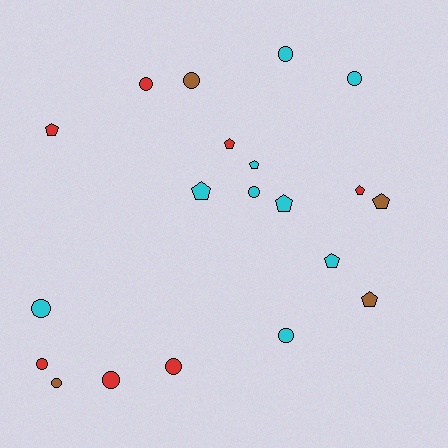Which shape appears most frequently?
Circle, with 11 objects.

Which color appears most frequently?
Cyan, with 9 objects.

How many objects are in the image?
There are 20 objects.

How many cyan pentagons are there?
There are 4 cyan pentagons.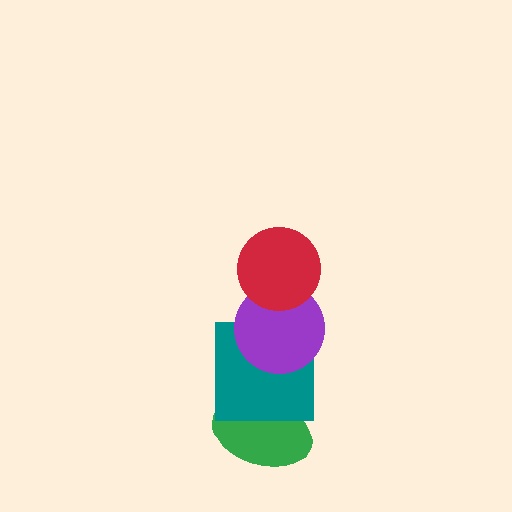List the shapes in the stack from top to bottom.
From top to bottom: the red circle, the purple circle, the teal square, the green ellipse.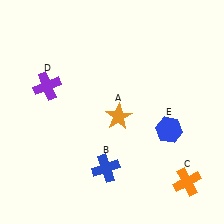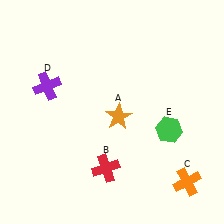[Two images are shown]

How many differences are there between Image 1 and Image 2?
There are 2 differences between the two images.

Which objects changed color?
B changed from blue to red. E changed from blue to green.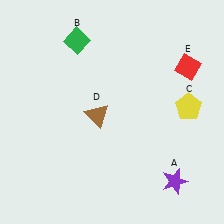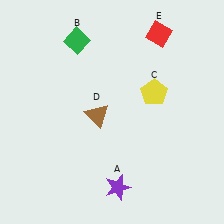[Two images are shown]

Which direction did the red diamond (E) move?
The red diamond (E) moved up.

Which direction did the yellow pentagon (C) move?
The yellow pentagon (C) moved left.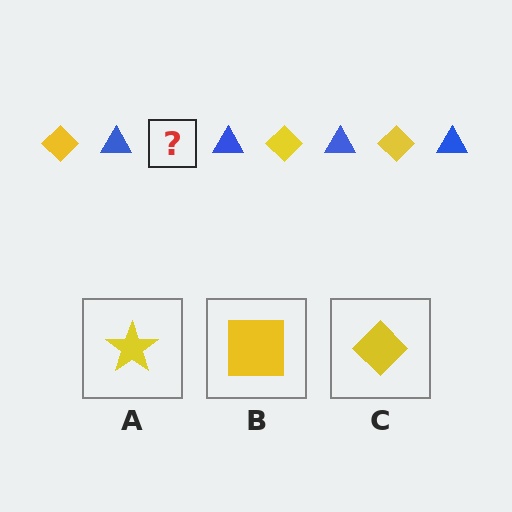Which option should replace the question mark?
Option C.